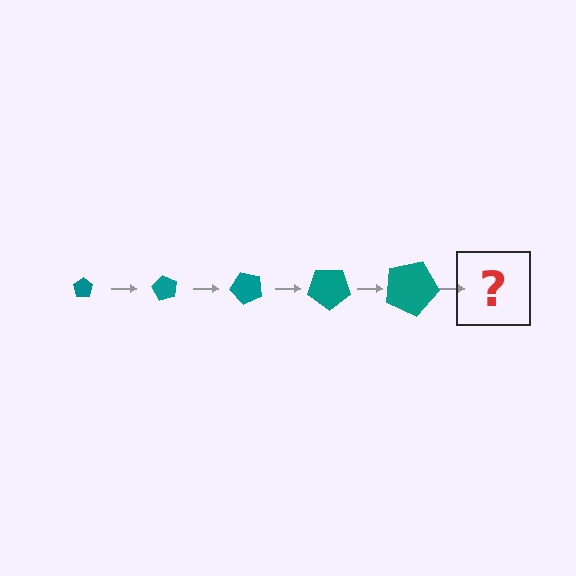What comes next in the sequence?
The next element should be a pentagon, larger than the previous one and rotated 300 degrees from the start.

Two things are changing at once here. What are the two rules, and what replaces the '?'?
The two rules are that the pentagon grows larger each step and it rotates 60 degrees each step. The '?' should be a pentagon, larger than the previous one and rotated 300 degrees from the start.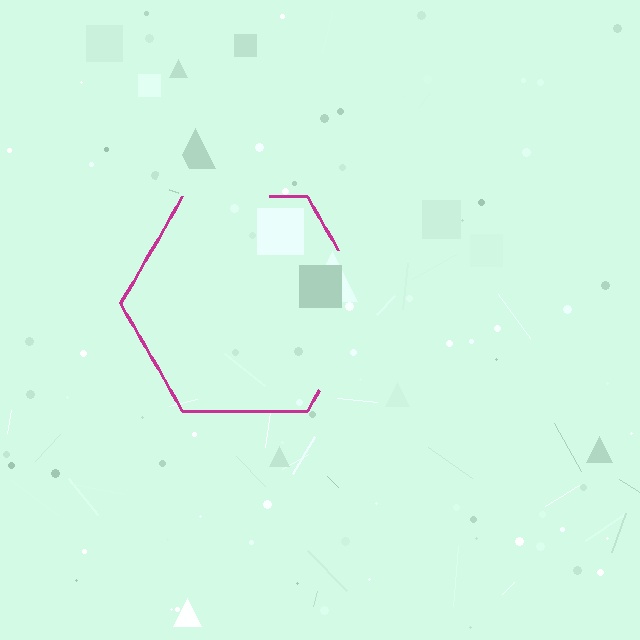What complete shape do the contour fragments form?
The contour fragments form a hexagon.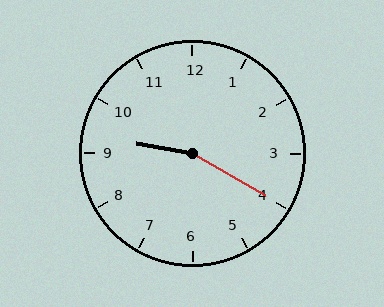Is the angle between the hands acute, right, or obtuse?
It is obtuse.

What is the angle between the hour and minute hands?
Approximately 160 degrees.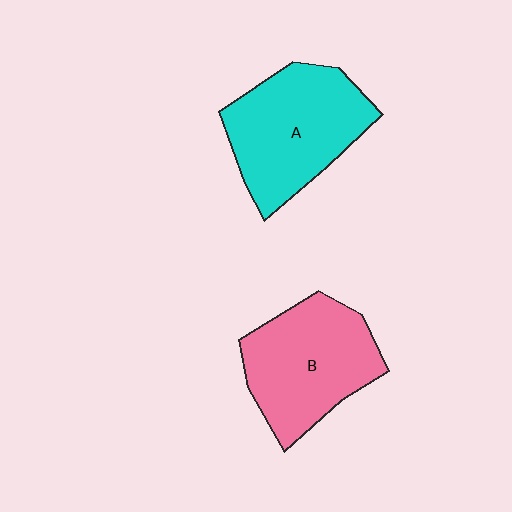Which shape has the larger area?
Shape A (cyan).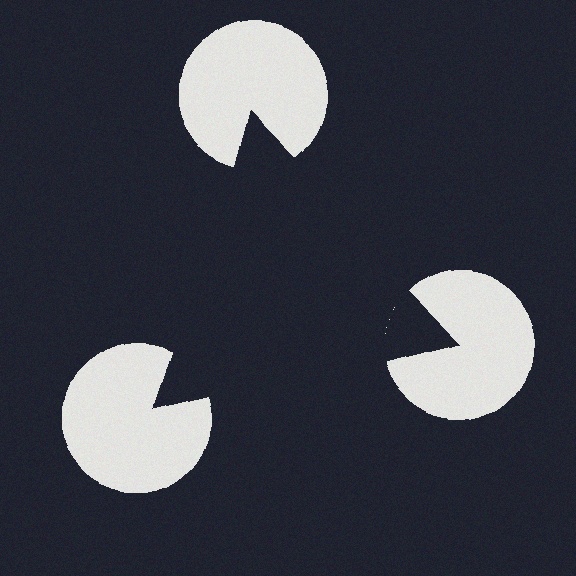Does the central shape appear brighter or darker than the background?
It typically appears slightly darker than the background, even though no actual brightness change is drawn.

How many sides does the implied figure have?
3 sides.